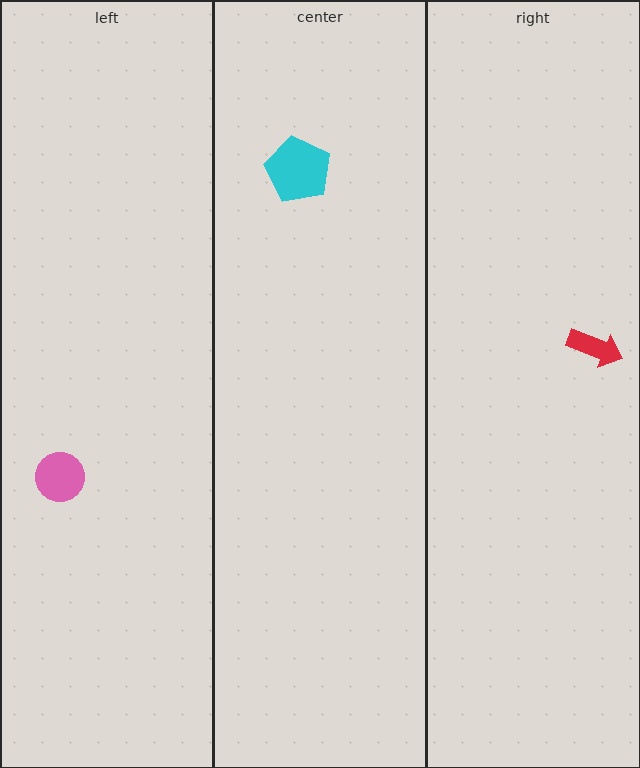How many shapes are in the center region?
1.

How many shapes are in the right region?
1.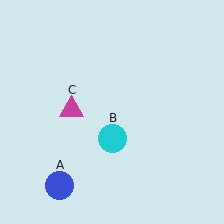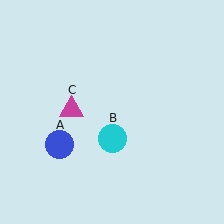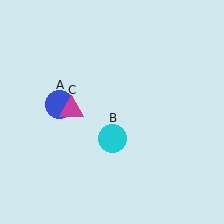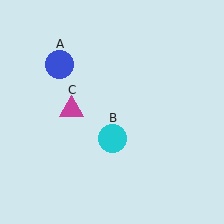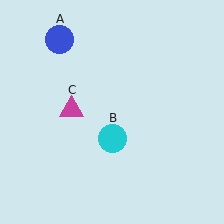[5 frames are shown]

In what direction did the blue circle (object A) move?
The blue circle (object A) moved up.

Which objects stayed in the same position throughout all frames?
Cyan circle (object B) and magenta triangle (object C) remained stationary.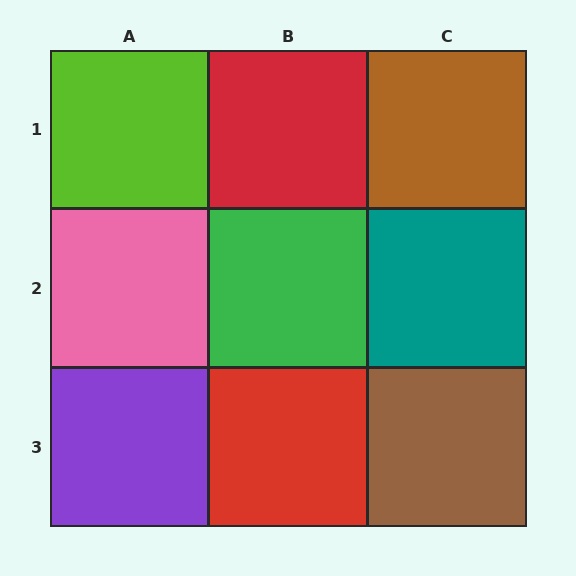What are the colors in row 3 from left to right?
Purple, red, brown.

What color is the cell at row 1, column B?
Red.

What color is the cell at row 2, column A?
Pink.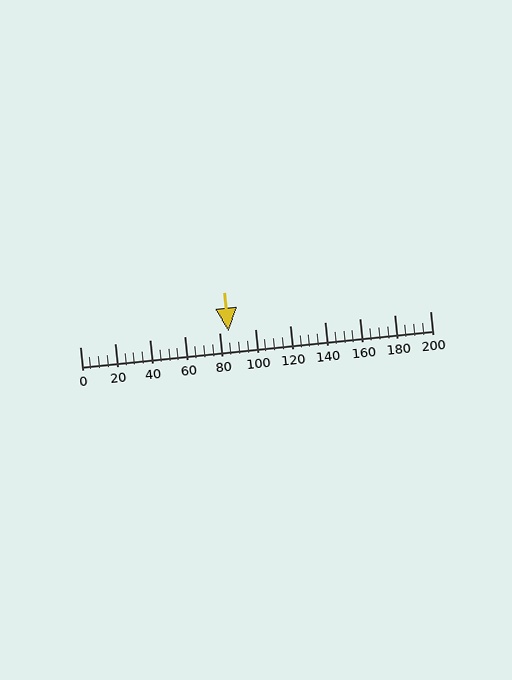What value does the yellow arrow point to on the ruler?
The yellow arrow points to approximately 85.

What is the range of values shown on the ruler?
The ruler shows values from 0 to 200.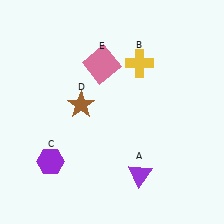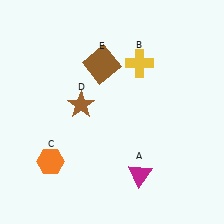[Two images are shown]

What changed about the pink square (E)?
In Image 1, E is pink. In Image 2, it changed to brown.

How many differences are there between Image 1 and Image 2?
There are 3 differences between the two images.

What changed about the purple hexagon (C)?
In Image 1, C is purple. In Image 2, it changed to orange.